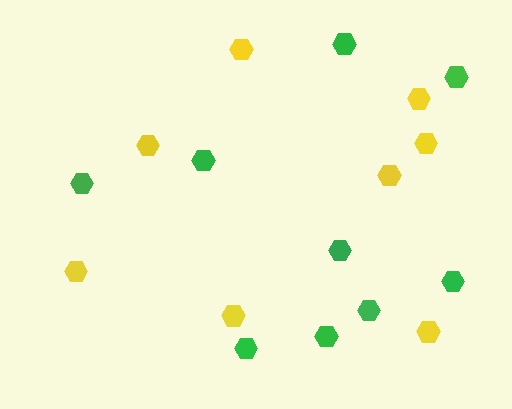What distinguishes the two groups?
There are 2 groups: one group of yellow hexagons (8) and one group of green hexagons (9).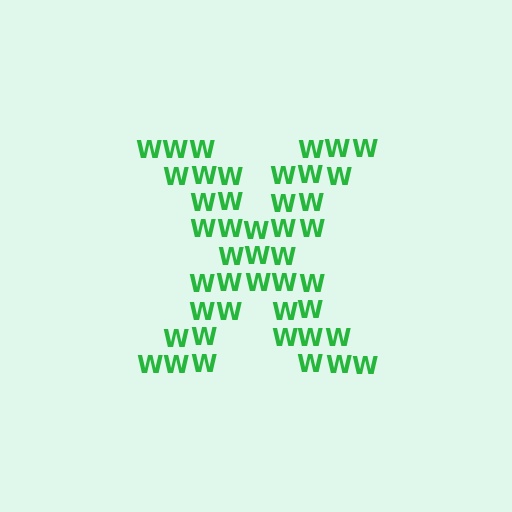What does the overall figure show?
The overall figure shows the letter X.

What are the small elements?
The small elements are letter W's.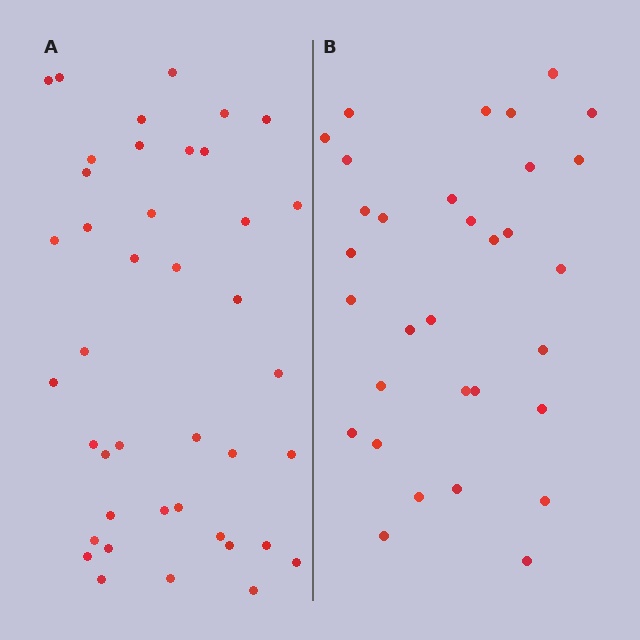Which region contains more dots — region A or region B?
Region A (the left region) has more dots.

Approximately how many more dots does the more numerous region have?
Region A has roughly 8 or so more dots than region B.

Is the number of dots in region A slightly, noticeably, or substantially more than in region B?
Region A has noticeably more, but not dramatically so. The ratio is roughly 1.3 to 1.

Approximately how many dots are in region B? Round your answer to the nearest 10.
About 30 dots. (The exact count is 32, which rounds to 30.)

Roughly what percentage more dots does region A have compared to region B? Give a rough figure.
About 30% more.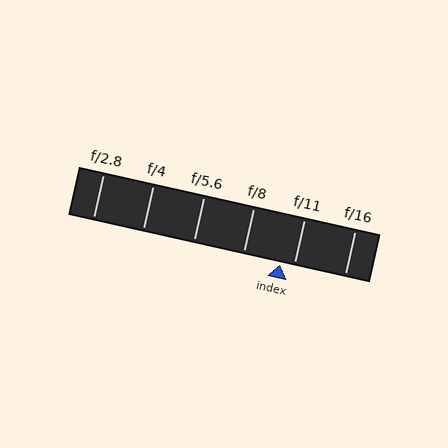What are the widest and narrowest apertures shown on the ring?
The widest aperture shown is f/2.8 and the narrowest is f/16.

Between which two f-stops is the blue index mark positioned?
The index mark is between f/8 and f/11.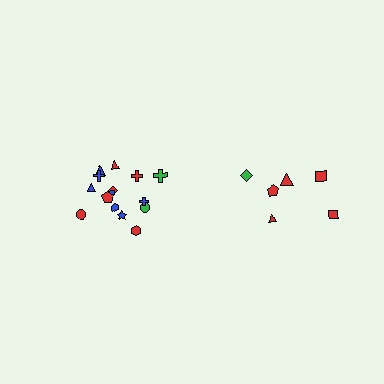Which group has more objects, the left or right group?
The left group.